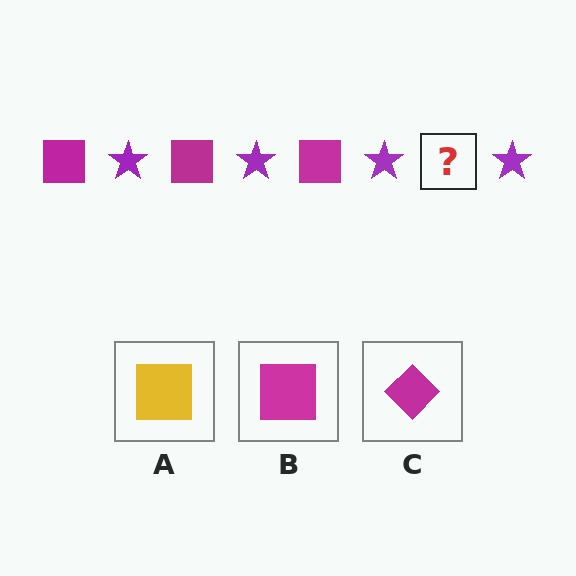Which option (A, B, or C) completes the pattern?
B.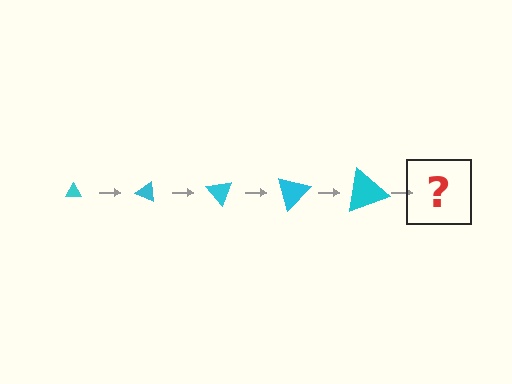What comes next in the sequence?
The next element should be a triangle, larger than the previous one and rotated 125 degrees from the start.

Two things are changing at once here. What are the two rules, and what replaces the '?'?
The two rules are that the triangle grows larger each step and it rotates 25 degrees each step. The '?' should be a triangle, larger than the previous one and rotated 125 degrees from the start.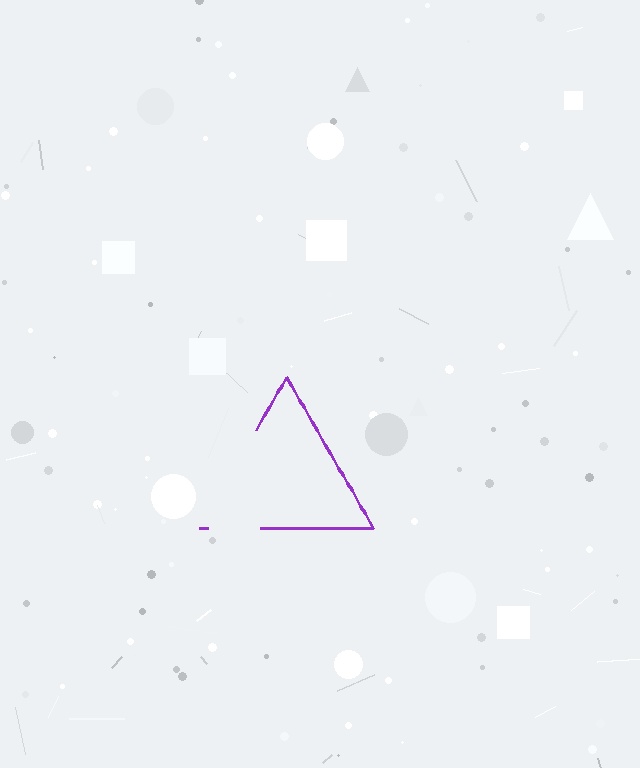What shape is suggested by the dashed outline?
The dashed outline suggests a triangle.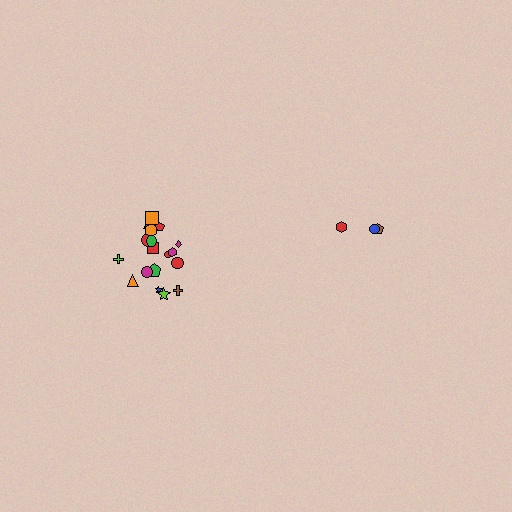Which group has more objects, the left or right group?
The left group.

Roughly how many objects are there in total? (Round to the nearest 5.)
Roughly 20 objects in total.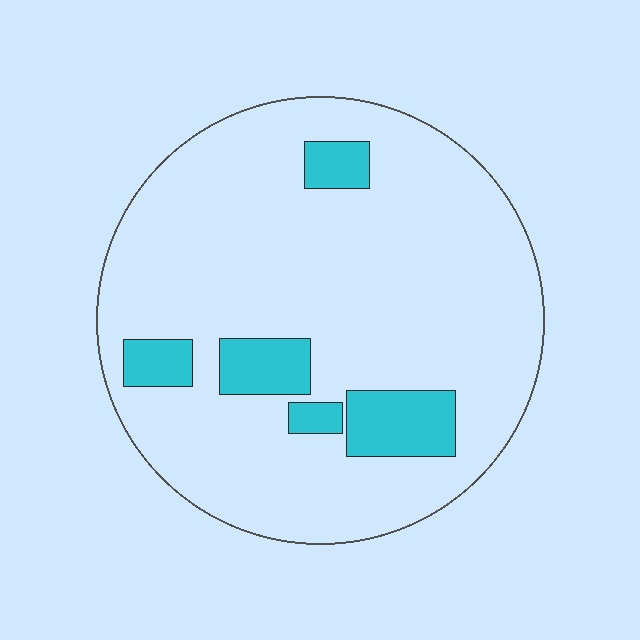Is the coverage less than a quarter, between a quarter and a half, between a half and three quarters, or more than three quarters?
Less than a quarter.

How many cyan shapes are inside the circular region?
5.